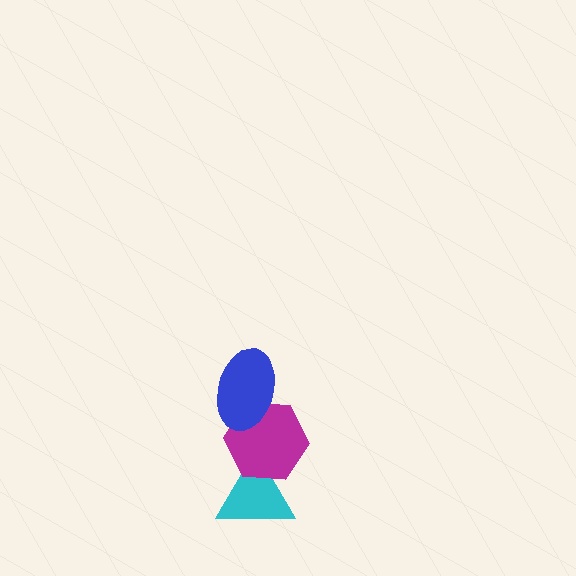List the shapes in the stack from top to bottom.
From top to bottom: the blue ellipse, the magenta hexagon, the cyan triangle.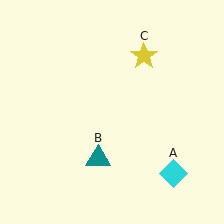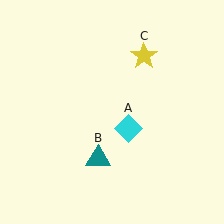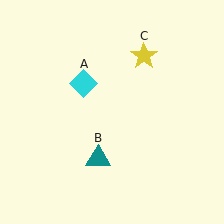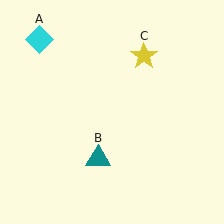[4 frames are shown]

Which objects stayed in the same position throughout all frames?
Teal triangle (object B) and yellow star (object C) remained stationary.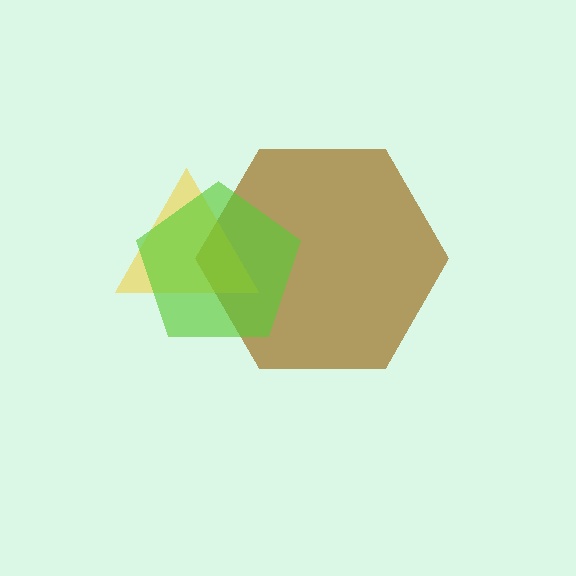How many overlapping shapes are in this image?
There are 3 overlapping shapes in the image.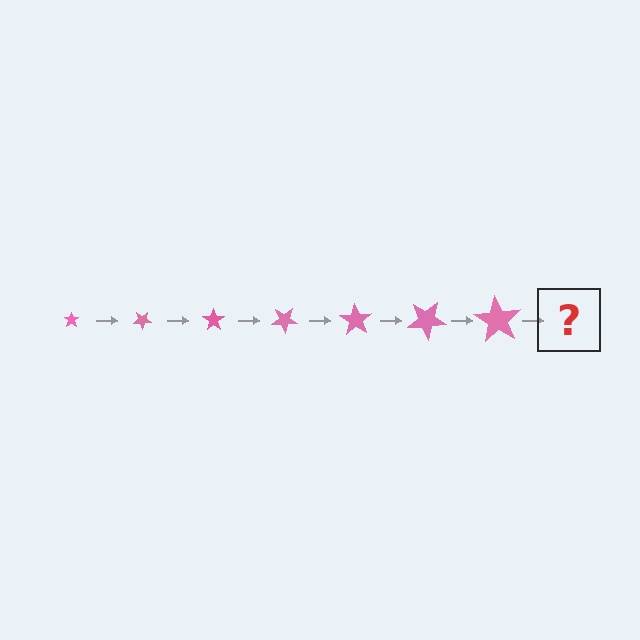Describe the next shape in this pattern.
It should be a star, larger than the previous one and rotated 245 degrees from the start.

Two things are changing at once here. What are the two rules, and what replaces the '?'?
The two rules are that the star grows larger each step and it rotates 35 degrees each step. The '?' should be a star, larger than the previous one and rotated 245 degrees from the start.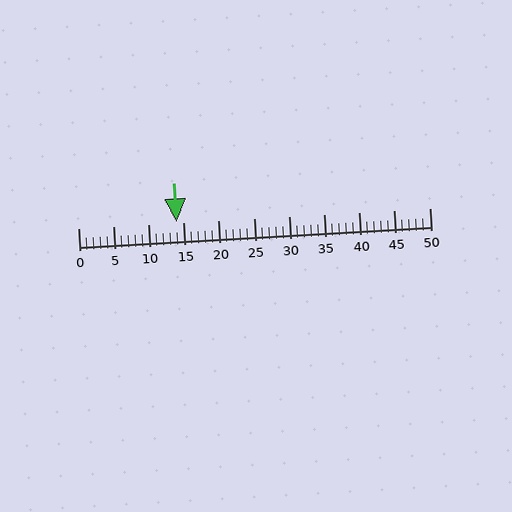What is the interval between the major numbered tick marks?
The major tick marks are spaced 5 units apart.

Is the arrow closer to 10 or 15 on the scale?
The arrow is closer to 15.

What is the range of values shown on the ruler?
The ruler shows values from 0 to 50.